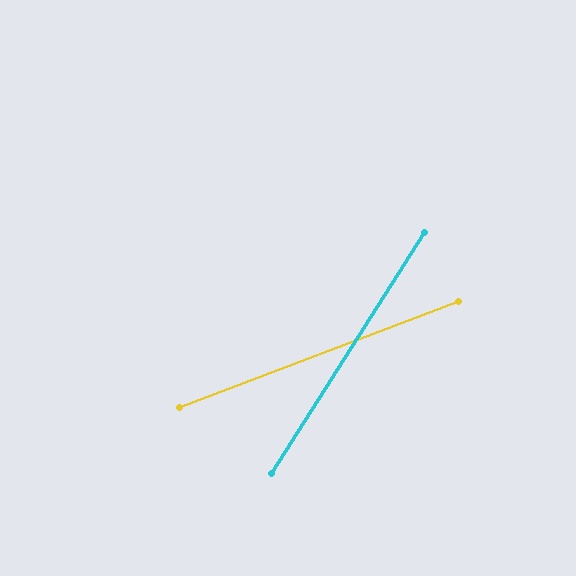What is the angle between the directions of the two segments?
Approximately 37 degrees.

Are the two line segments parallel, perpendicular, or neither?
Neither parallel nor perpendicular — they differ by about 37°.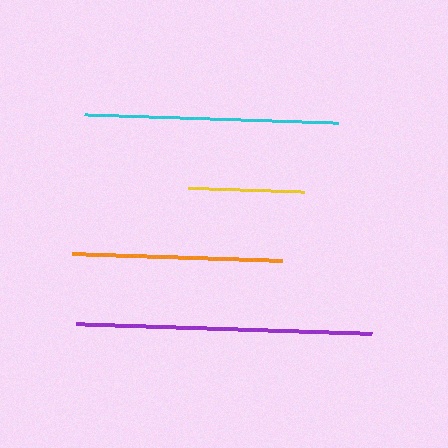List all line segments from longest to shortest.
From longest to shortest: purple, cyan, orange, yellow.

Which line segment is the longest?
The purple line is the longest at approximately 296 pixels.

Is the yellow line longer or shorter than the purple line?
The purple line is longer than the yellow line.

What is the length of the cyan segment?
The cyan segment is approximately 254 pixels long.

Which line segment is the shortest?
The yellow line is the shortest at approximately 116 pixels.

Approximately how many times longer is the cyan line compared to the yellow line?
The cyan line is approximately 2.2 times the length of the yellow line.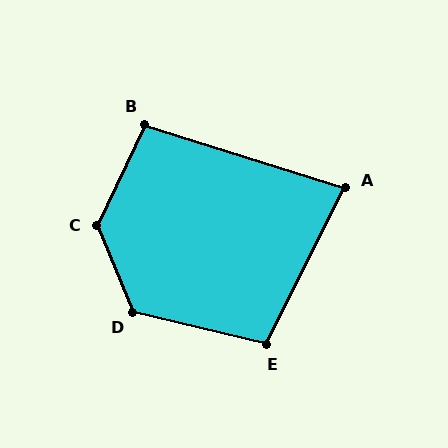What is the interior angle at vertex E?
Approximately 104 degrees (obtuse).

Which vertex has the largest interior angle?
C, at approximately 132 degrees.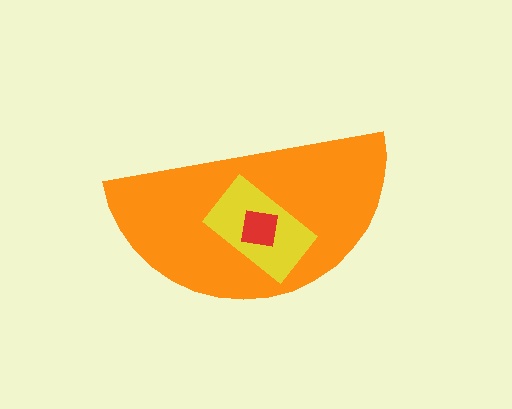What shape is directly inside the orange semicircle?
The yellow rectangle.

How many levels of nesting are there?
3.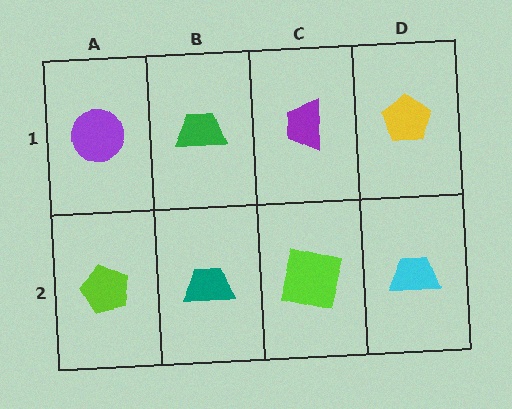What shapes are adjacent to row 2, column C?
A purple trapezoid (row 1, column C), a teal trapezoid (row 2, column B), a cyan trapezoid (row 2, column D).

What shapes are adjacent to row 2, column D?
A yellow pentagon (row 1, column D), a lime square (row 2, column C).